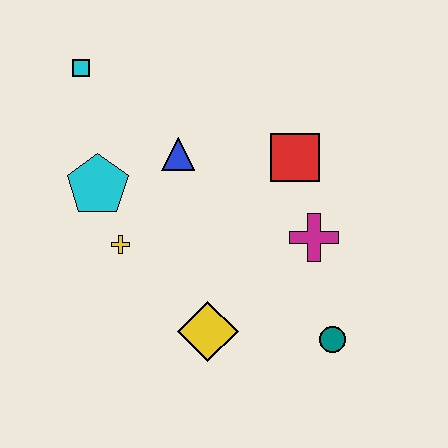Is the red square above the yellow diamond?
Yes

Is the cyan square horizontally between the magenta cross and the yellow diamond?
No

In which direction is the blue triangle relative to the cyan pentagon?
The blue triangle is to the right of the cyan pentagon.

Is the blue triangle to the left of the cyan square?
No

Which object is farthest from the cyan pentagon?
The teal circle is farthest from the cyan pentagon.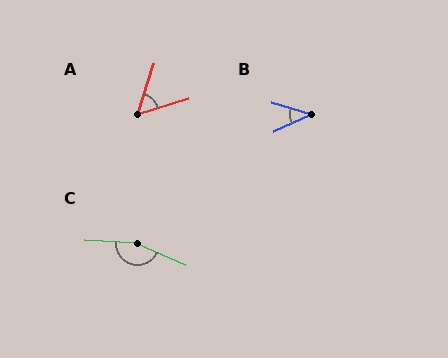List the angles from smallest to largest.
B (41°), A (55°), C (159°).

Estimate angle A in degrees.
Approximately 55 degrees.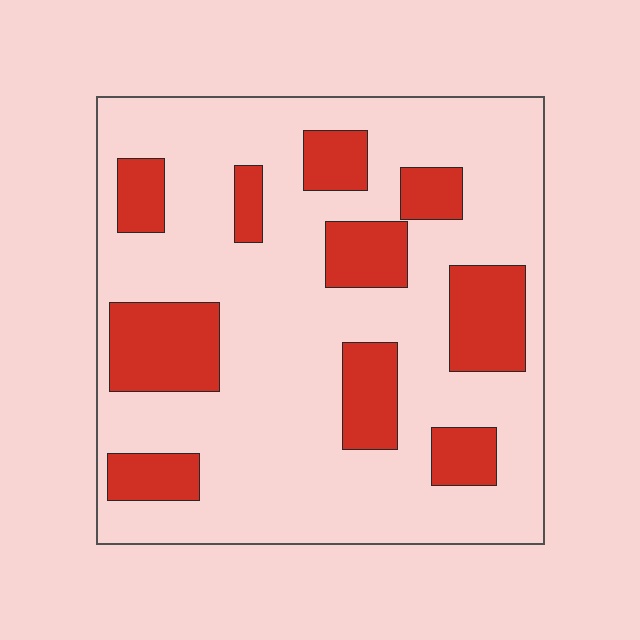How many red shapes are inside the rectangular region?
10.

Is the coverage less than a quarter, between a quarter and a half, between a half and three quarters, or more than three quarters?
Between a quarter and a half.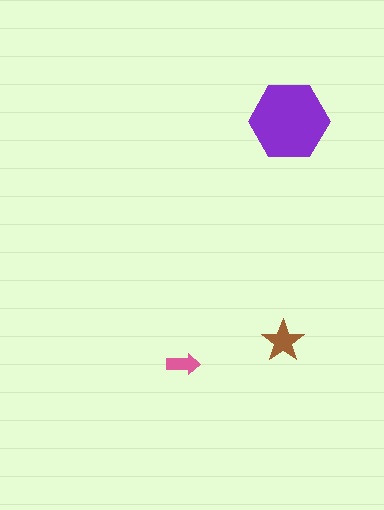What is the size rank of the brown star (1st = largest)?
2nd.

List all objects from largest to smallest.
The purple hexagon, the brown star, the pink arrow.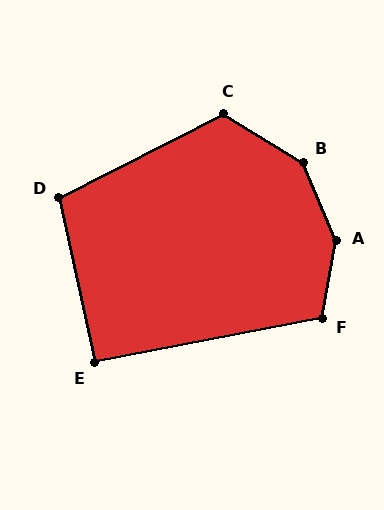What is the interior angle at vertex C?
Approximately 121 degrees (obtuse).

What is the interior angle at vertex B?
Approximately 144 degrees (obtuse).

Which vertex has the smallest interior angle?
E, at approximately 91 degrees.